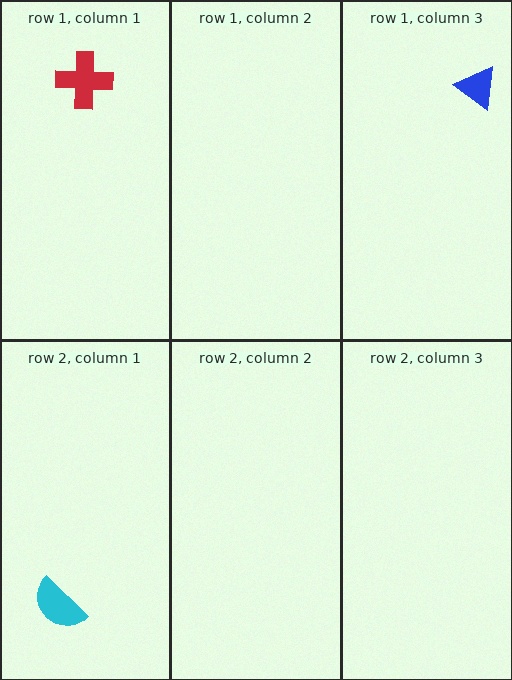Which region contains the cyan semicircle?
The row 2, column 1 region.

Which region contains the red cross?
The row 1, column 1 region.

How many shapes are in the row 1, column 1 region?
1.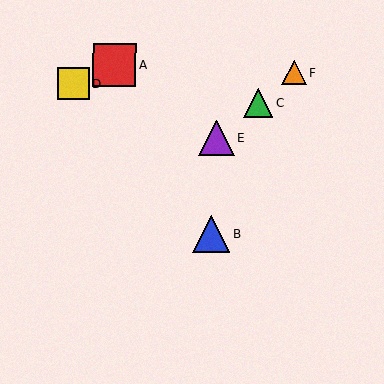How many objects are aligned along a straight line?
3 objects (C, E, F) are aligned along a straight line.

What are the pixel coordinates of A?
Object A is at (115, 65).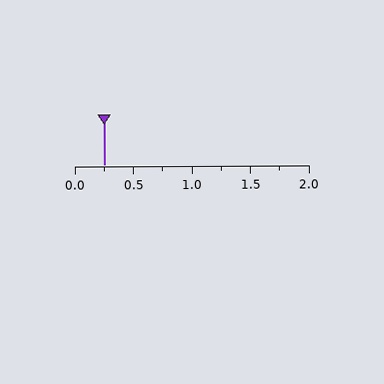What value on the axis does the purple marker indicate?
The marker indicates approximately 0.25.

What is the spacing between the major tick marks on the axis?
The major ticks are spaced 0.5 apart.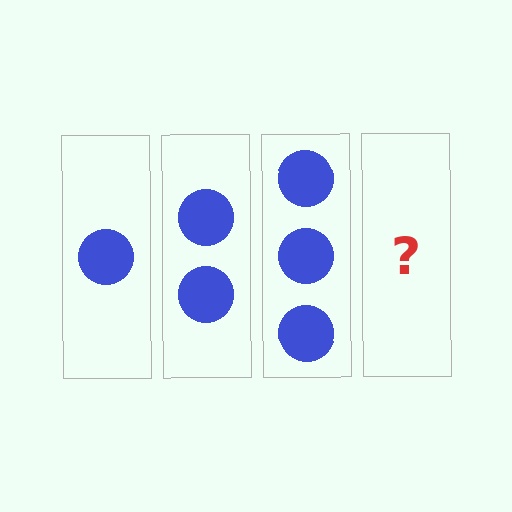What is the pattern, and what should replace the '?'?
The pattern is that each step adds one more circle. The '?' should be 4 circles.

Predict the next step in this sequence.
The next step is 4 circles.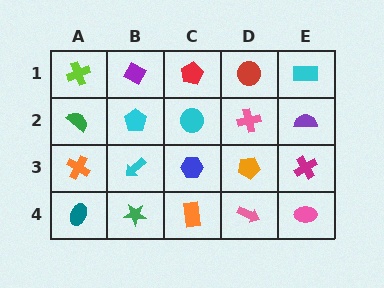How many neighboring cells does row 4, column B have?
3.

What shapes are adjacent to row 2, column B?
A purple diamond (row 1, column B), a cyan arrow (row 3, column B), a green semicircle (row 2, column A), a cyan circle (row 2, column C).